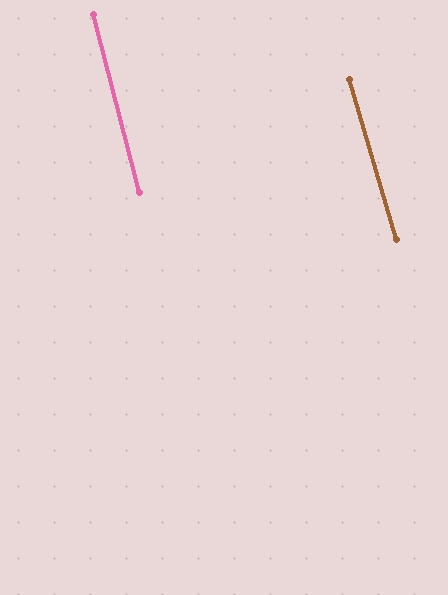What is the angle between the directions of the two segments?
Approximately 2 degrees.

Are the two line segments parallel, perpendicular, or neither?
Parallel — their directions differ by only 1.8°.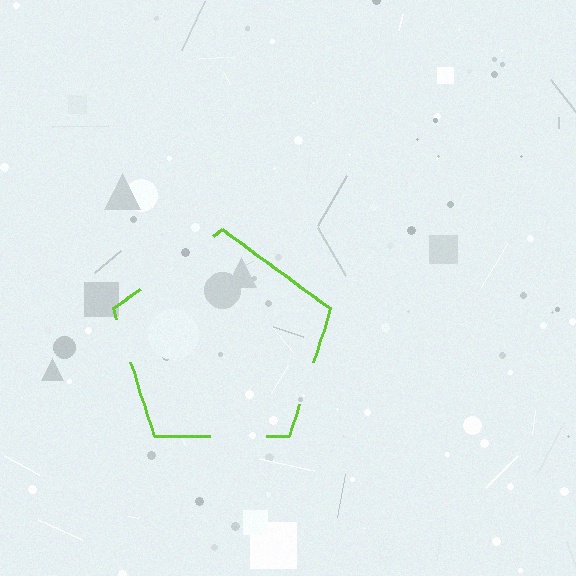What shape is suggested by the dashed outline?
The dashed outline suggests a pentagon.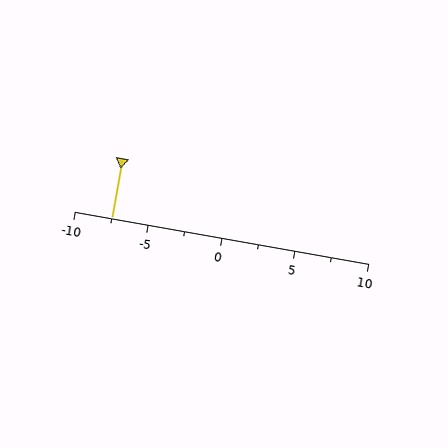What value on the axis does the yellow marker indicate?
The marker indicates approximately -7.5.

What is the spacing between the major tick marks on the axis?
The major ticks are spaced 5 apart.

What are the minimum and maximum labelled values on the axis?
The axis runs from -10 to 10.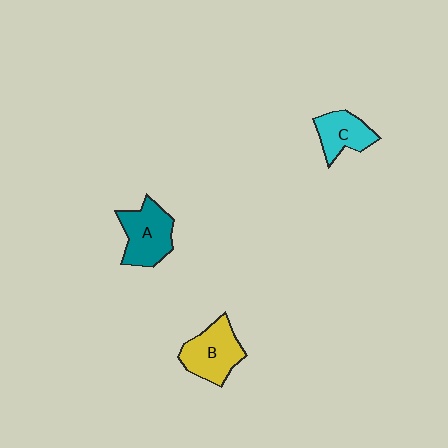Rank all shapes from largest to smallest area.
From largest to smallest: A (teal), B (yellow), C (cyan).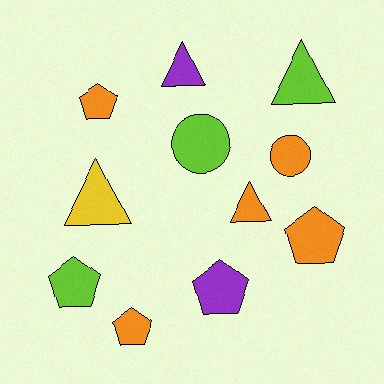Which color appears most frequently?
Orange, with 5 objects.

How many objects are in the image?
There are 11 objects.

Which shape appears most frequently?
Pentagon, with 5 objects.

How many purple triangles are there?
There is 1 purple triangle.